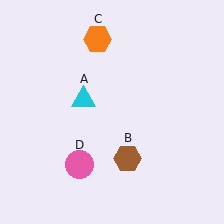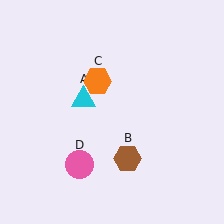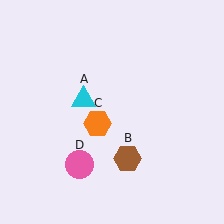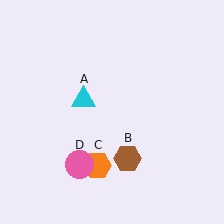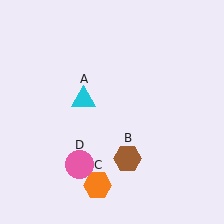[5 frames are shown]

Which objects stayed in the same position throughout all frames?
Cyan triangle (object A) and brown hexagon (object B) and pink circle (object D) remained stationary.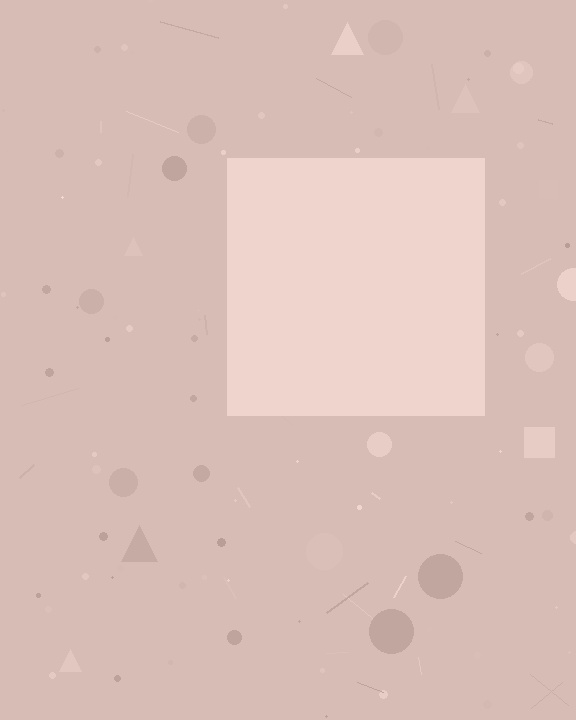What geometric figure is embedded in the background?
A square is embedded in the background.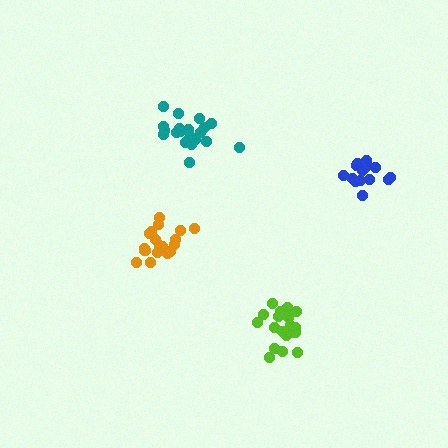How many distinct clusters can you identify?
There are 4 distinct clusters.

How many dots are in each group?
Group 1: 20 dots, Group 2: 21 dots, Group 3: 16 dots, Group 4: 21 dots (78 total).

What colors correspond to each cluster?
The clusters are colored: orange, lime, blue, teal.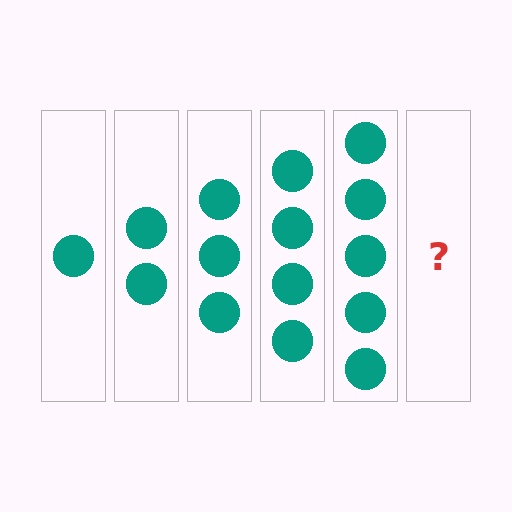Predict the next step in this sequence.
The next step is 6 circles.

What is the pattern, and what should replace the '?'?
The pattern is that each step adds one more circle. The '?' should be 6 circles.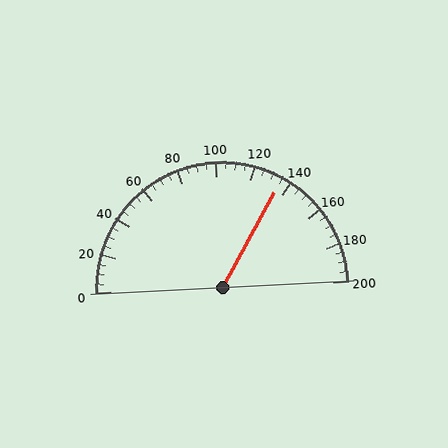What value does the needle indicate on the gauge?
The needle indicates approximately 135.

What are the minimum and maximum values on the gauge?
The gauge ranges from 0 to 200.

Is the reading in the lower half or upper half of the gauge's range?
The reading is in the upper half of the range (0 to 200).